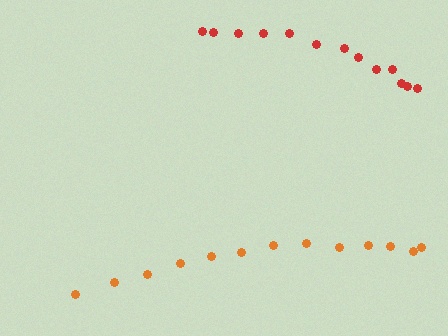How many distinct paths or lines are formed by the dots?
There are 2 distinct paths.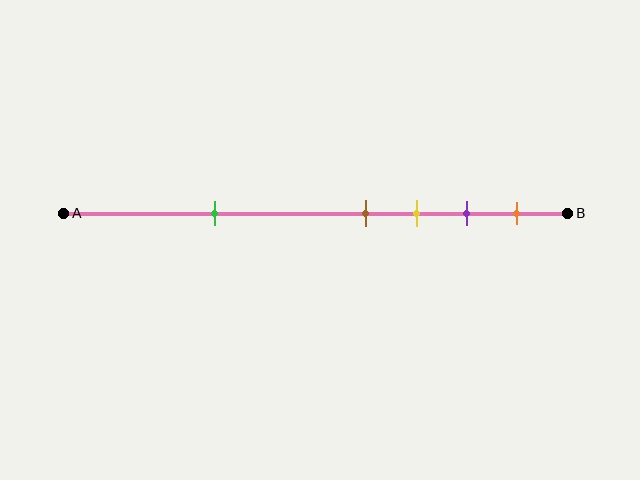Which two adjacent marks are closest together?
The brown and yellow marks are the closest adjacent pair.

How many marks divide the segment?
There are 5 marks dividing the segment.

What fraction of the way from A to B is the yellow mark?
The yellow mark is approximately 70% (0.7) of the way from A to B.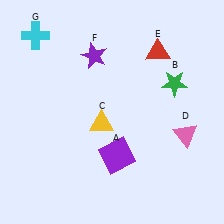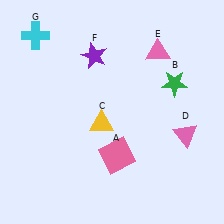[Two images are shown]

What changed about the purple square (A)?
In Image 1, A is purple. In Image 2, it changed to pink.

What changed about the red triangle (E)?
In Image 1, E is red. In Image 2, it changed to pink.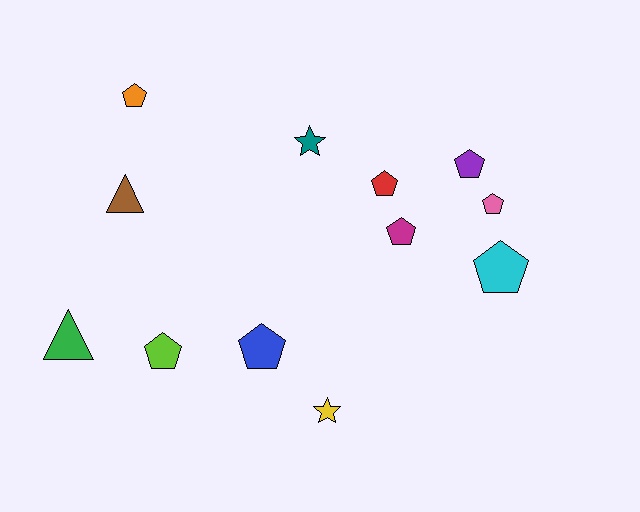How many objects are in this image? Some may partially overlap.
There are 12 objects.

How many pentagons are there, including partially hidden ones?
There are 8 pentagons.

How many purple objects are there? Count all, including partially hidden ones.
There is 1 purple object.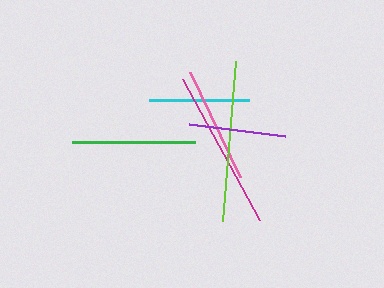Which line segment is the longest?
The magenta line is the longest at approximately 160 pixels.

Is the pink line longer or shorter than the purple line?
The pink line is longer than the purple line.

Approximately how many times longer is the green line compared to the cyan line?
The green line is approximately 1.2 times the length of the cyan line.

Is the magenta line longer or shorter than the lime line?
The magenta line is longer than the lime line.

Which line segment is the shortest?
The purple line is the shortest at approximately 97 pixels.